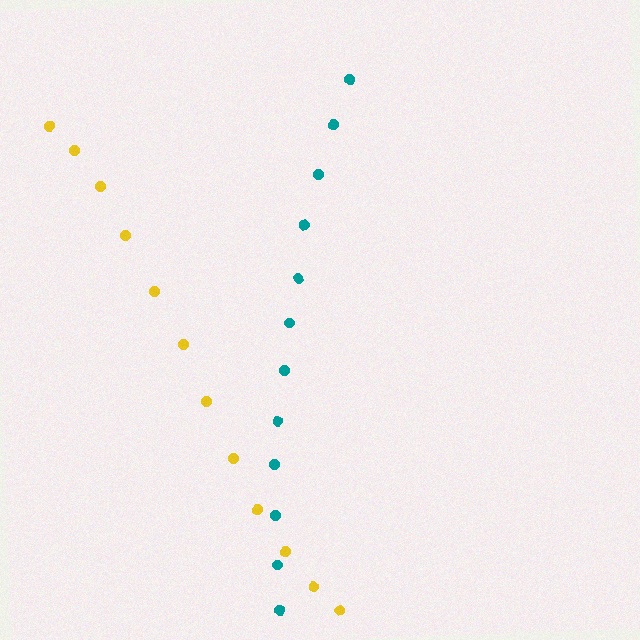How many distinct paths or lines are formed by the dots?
There are 2 distinct paths.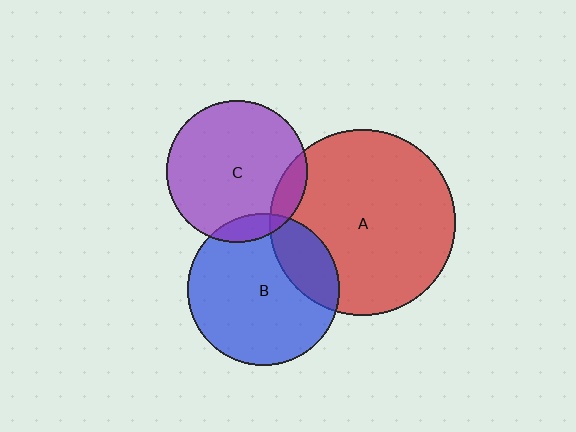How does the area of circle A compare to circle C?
Approximately 1.7 times.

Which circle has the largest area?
Circle A (red).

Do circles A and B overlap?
Yes.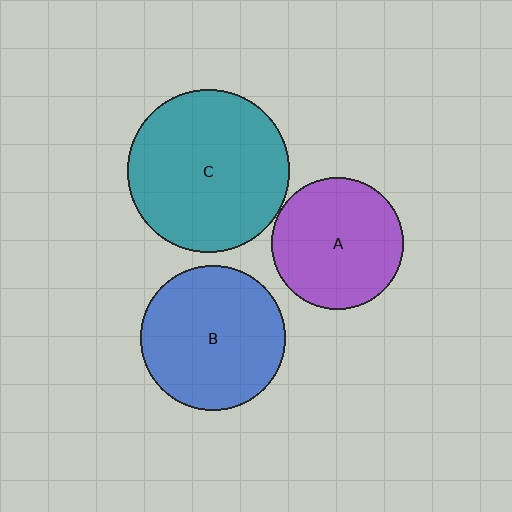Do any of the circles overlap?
No, none of the circles overlap.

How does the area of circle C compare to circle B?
Approximately 1.3 times.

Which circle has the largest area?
Circle C (teal).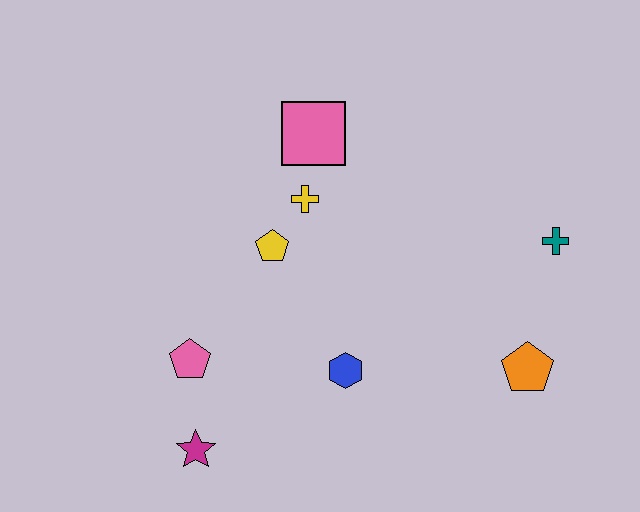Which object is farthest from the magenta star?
The teal cross is farthest from the magenta star.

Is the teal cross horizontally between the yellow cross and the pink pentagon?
No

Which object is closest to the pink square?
The yellow cross is closest to the pink square.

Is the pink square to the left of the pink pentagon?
No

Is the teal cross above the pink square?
No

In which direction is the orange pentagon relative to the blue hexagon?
The orange pentagon is to the right of the blue hexagon.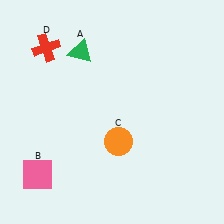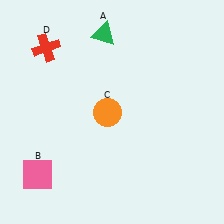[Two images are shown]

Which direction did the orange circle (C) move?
The orange circle (C) moved up.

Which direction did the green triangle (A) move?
The green triangle (A) moved right.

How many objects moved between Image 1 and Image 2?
2 objects moved between the two images.